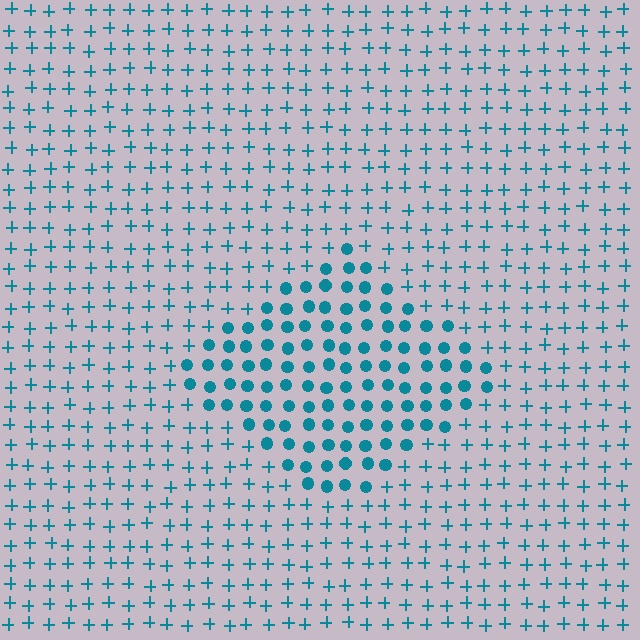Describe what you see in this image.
The image is filled with small teal elements arranged in a uniform grid. A diamond-shaped region contains circles, while the surrounding area contains plus signs. The boundary is defined purely by the change in element shape.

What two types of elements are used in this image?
The image uses circles inside the diamond region and plus signs outside it.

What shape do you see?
I see a diamond.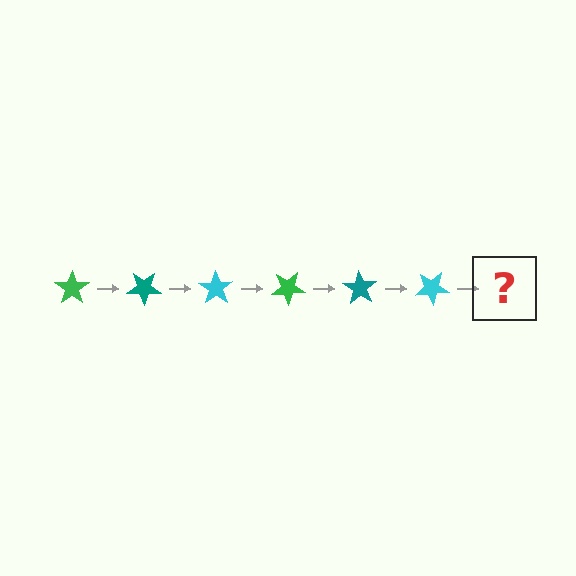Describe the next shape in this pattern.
It should be a green star, rotated 210 degrees from the start.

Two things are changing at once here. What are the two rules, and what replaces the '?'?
The two rules are that it rotates 35 degrees each step and the color cycles through green, teal, and cyan. The '?' should be a green star, rotated 210 degrees from the start.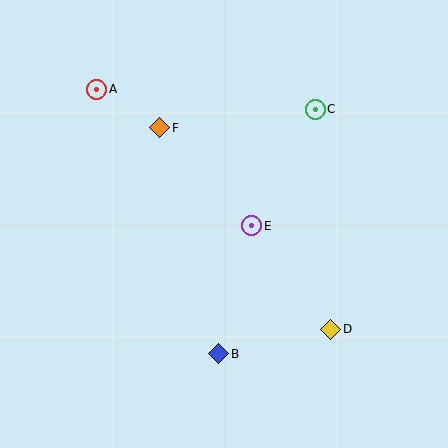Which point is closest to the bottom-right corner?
Point D is closest to the bottom-right corner.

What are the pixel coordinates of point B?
Point B is at (219, 354).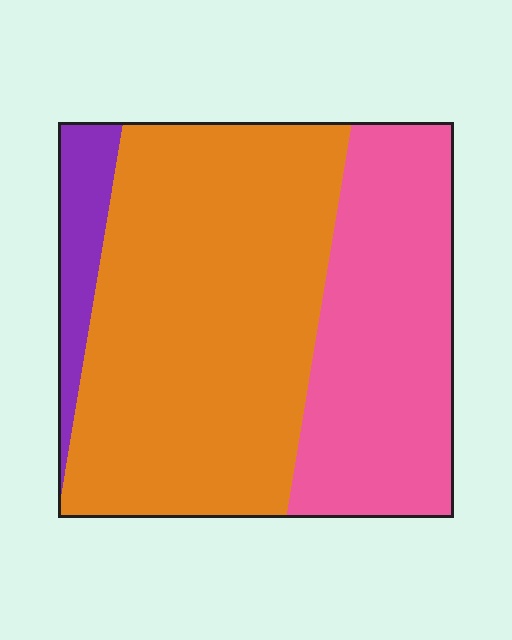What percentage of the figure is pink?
Pink covers about 35% of the figure.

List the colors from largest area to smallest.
From largest to smallest: orange, pink, purple.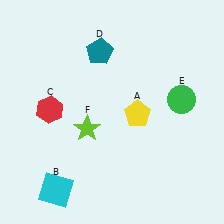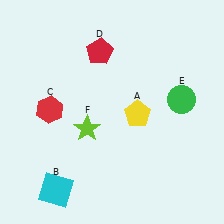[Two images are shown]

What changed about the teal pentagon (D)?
In Image 1, D is teal. In Image 2, it changed to red.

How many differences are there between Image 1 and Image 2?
There is 1 difference between the two images.